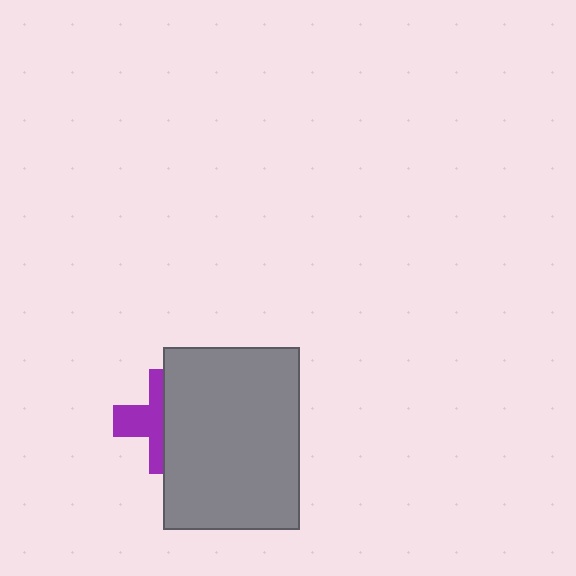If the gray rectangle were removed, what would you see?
You would see the complete purple cross.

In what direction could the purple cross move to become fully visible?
The purple cross could move left. That would shift it out from behind the gray rectangle entirely.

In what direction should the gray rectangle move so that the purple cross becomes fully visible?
The gray rectangle should move right. That is the shortest direction to clear the overlap and leave the purple cross fully visible.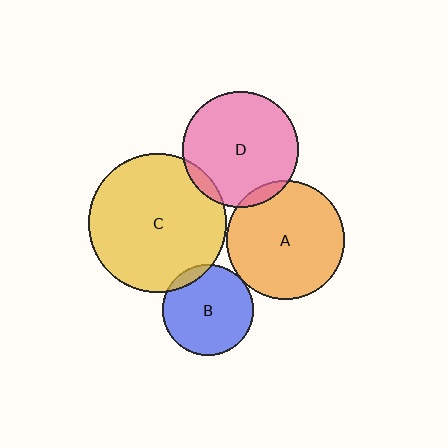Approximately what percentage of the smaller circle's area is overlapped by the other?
Approximately 5%.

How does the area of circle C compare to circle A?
Approximately 1.4 times.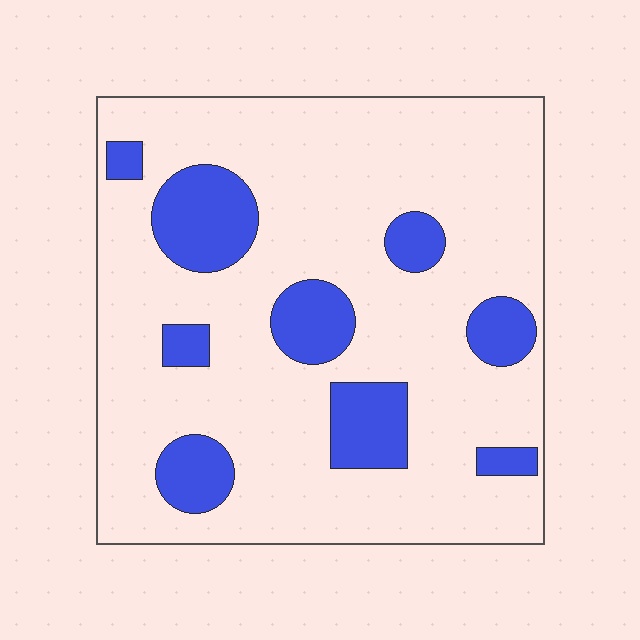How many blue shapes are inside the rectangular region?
9.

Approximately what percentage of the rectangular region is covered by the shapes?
Approximately 20%.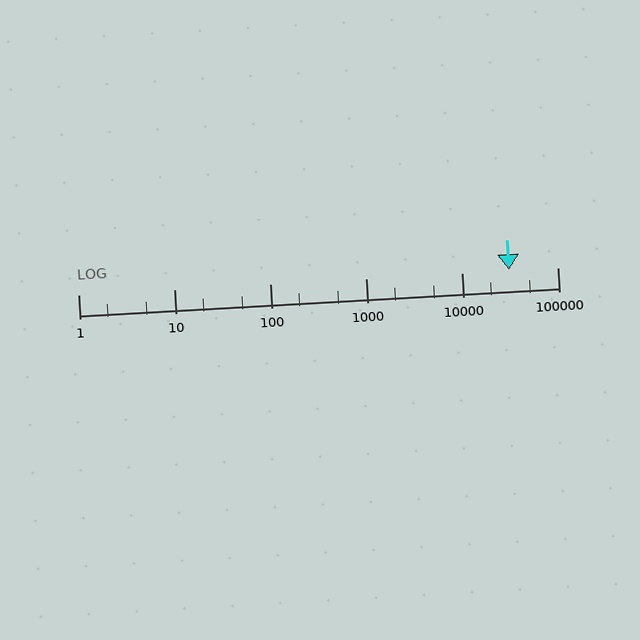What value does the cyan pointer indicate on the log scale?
The pointer indicates approximately 31000.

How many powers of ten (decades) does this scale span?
The scale spans 5 decades, from 1 to 100000.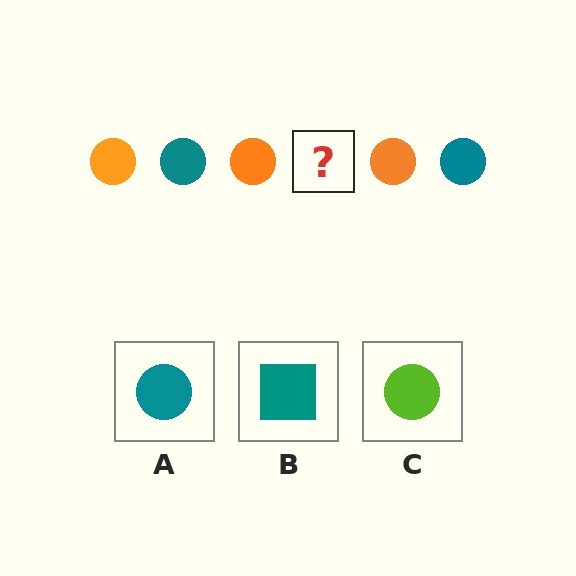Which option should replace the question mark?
Option A.